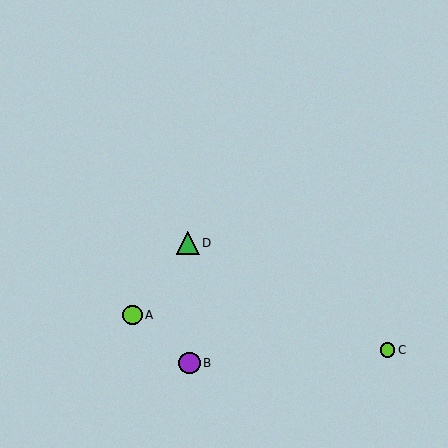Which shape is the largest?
The green triangle (labeled D) is the largest.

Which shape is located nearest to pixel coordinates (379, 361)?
The lime circle (labeled C) at (388, 350) is nearest to that location.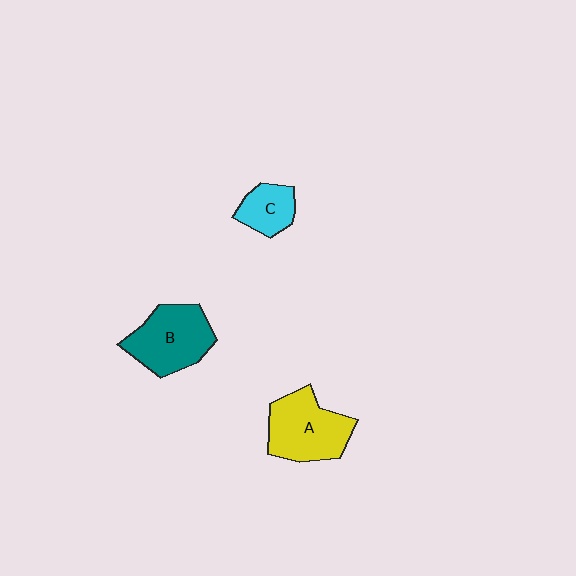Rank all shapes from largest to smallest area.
From largest to smallest: A (yellow), B (teal), C (cyan).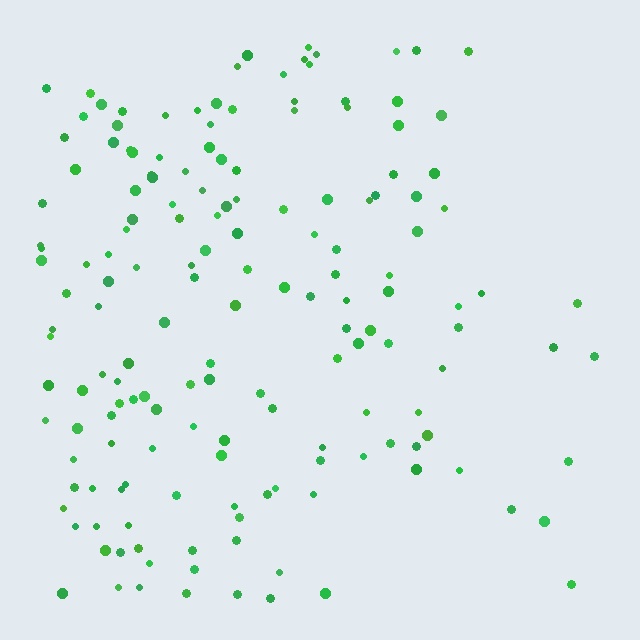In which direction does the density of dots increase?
From right to left, with the left side densest.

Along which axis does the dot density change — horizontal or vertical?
Horizontal.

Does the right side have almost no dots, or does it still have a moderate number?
Still a moderate number, just noticeably fewer than the left.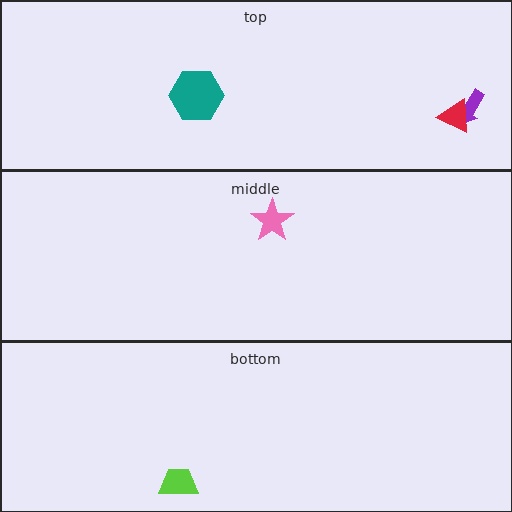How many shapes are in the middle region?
1.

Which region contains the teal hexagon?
The top region.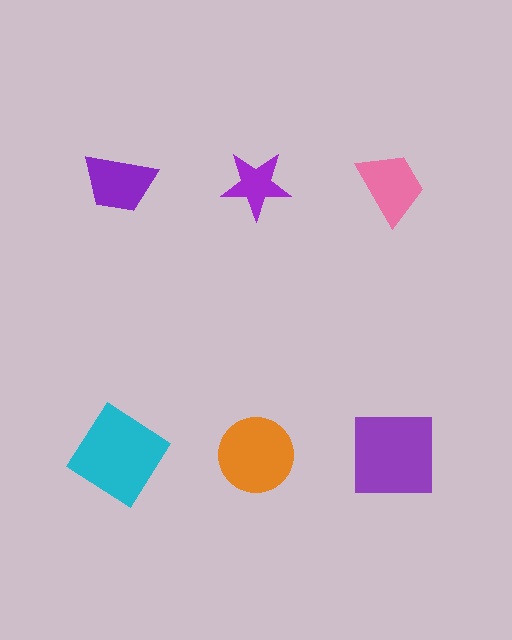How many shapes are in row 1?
3 shapes.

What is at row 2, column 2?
An orange circle.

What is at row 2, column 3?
A purple square.